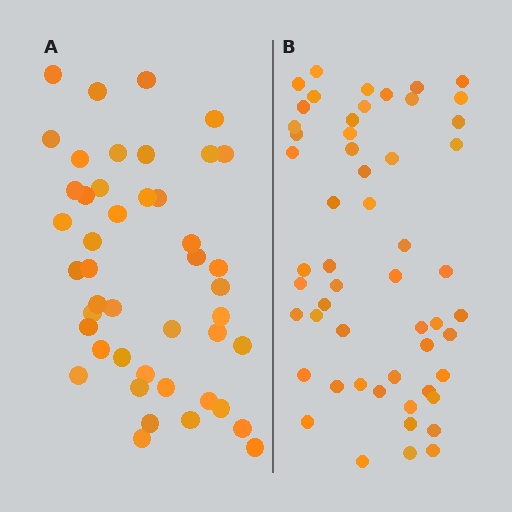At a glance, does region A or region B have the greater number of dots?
Region B (the right region) has more dots.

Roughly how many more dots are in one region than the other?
Region B has roughly 8 or so more dots than region A.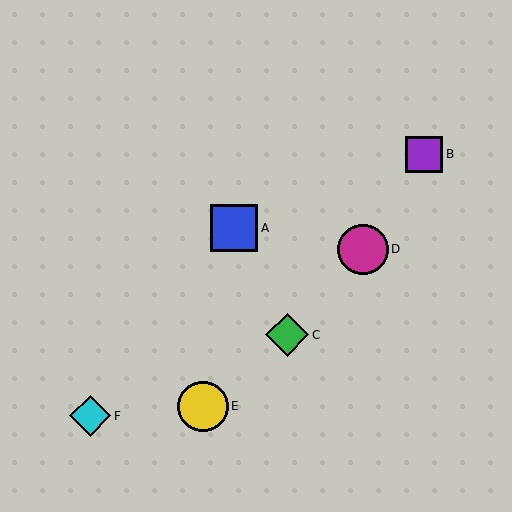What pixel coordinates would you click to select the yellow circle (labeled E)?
Click at (203, 406) to select the yellow circle E.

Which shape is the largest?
The yellow circle (labeled E) is the largest.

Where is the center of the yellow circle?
The center of the yellow circle is at (203, 406).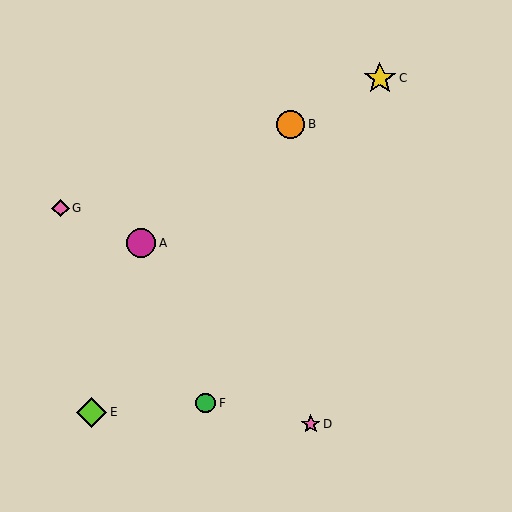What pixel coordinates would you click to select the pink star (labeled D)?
Click at (311, 424) to select the pink star D.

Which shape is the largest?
The yellow star (labeled C) is the largest.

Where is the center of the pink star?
The center of the pink star is at (311, 424).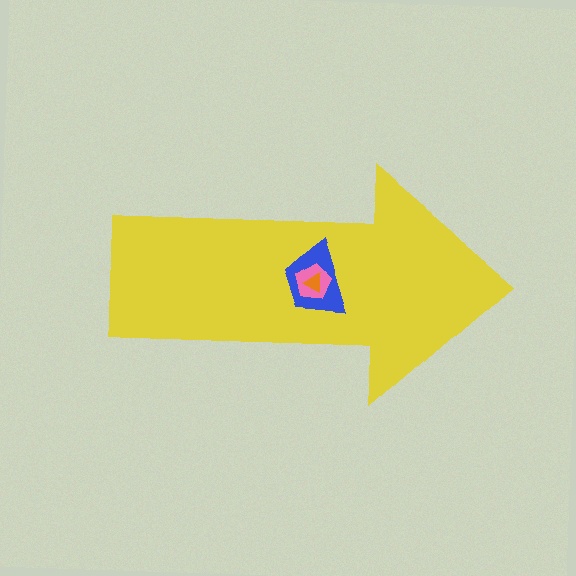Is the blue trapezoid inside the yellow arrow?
Yes.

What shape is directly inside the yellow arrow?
The blue trapezoid.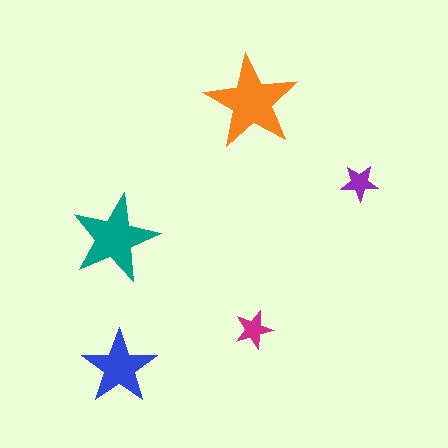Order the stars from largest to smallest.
the orange one, the teal one, the blue one, the magenta one, the purple one.